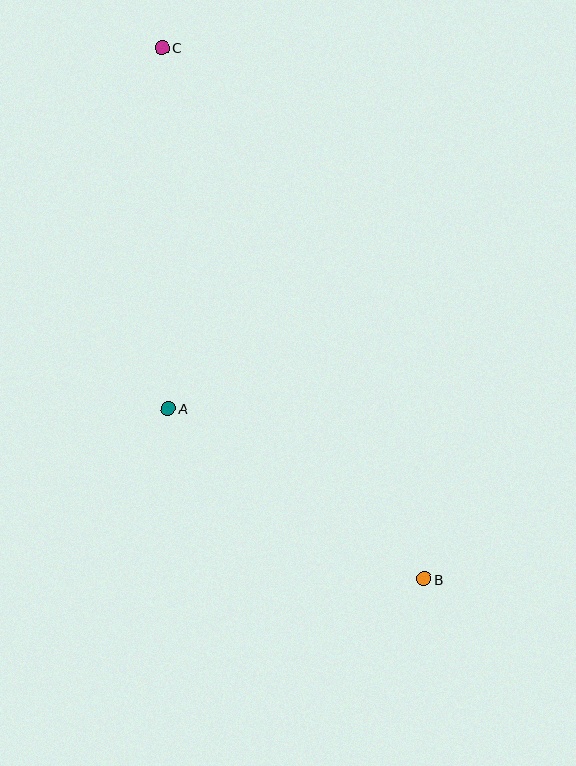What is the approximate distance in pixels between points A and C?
The distance between A and C is approximately 360 pixels.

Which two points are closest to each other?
Points A and B are closest to each other.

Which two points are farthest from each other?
Points B and C are farthest from each other.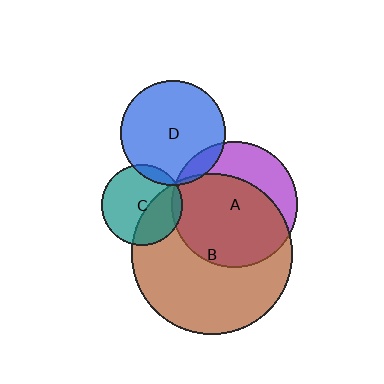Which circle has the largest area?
Circle B (brown).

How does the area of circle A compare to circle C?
Approximately 2.5 times.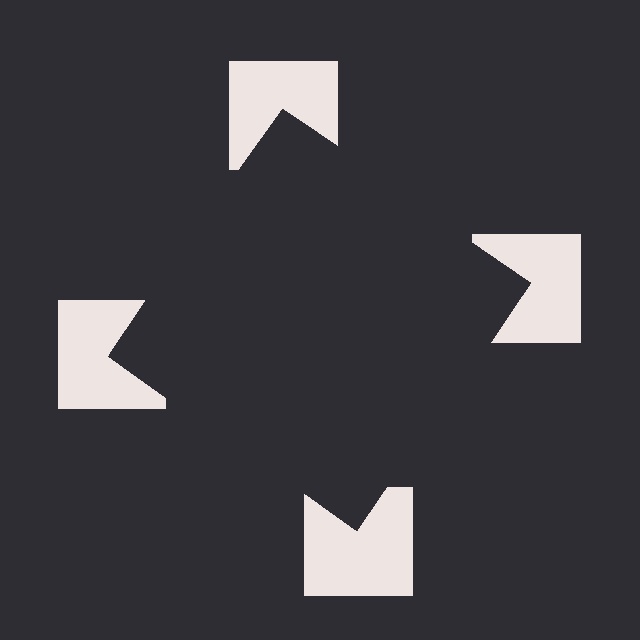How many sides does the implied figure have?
4 sides.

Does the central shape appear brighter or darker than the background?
It typically appears slightly darker than the background, even though no actual brightness change is drawn.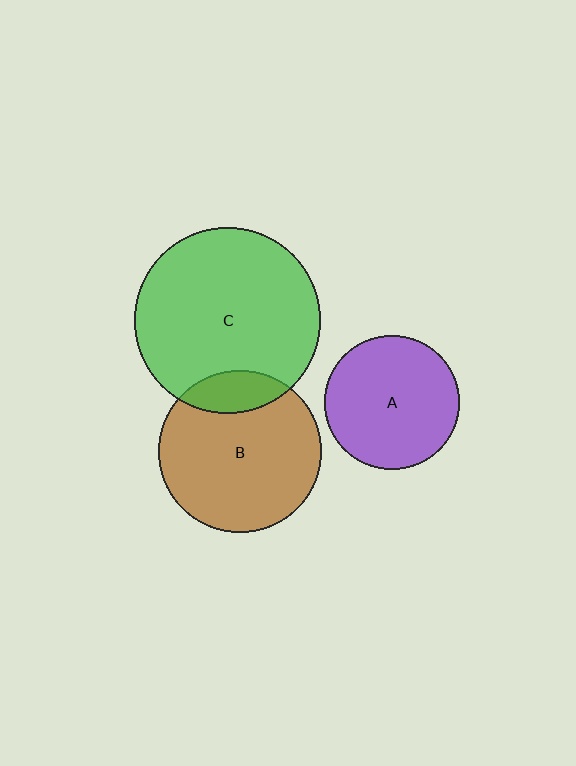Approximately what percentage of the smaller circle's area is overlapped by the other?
Approximately 15%.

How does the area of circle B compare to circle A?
Approximately 1.5 times.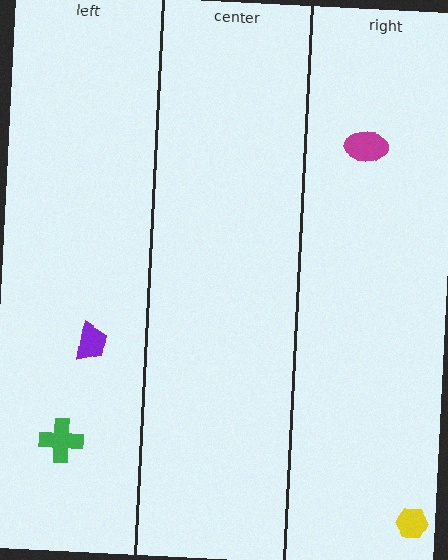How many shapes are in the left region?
2.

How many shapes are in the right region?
2.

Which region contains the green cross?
The left region.